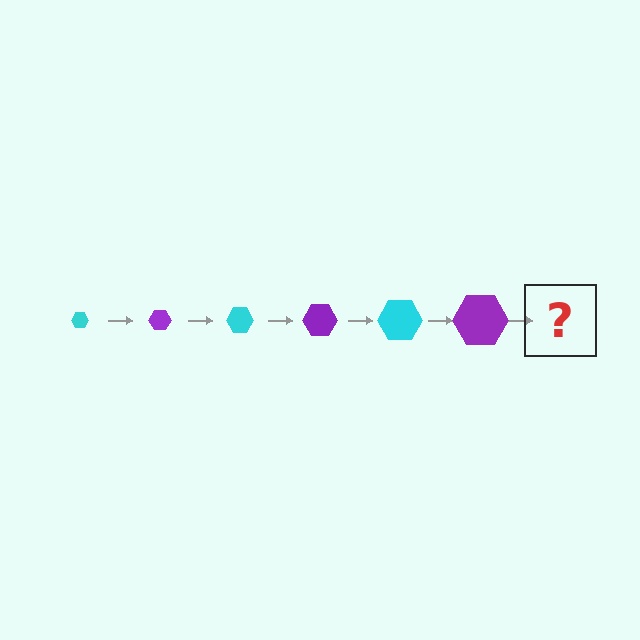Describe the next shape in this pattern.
It should be a cyan hexagon, larger than the previous one.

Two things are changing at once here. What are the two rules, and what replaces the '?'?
The two rules are that the hexagon grows larger each step and the color cycles through cyan and purple. The '?' should be a cyan hexagon, larger than the previous one.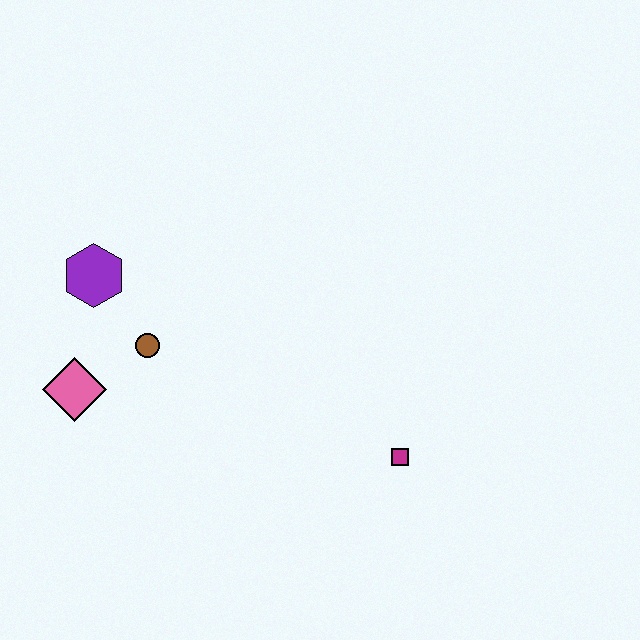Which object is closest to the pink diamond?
The brown circle is closest to the pink diamond.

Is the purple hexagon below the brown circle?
No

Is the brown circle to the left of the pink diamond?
No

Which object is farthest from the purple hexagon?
The magenta square is farthest from the purple hexagon.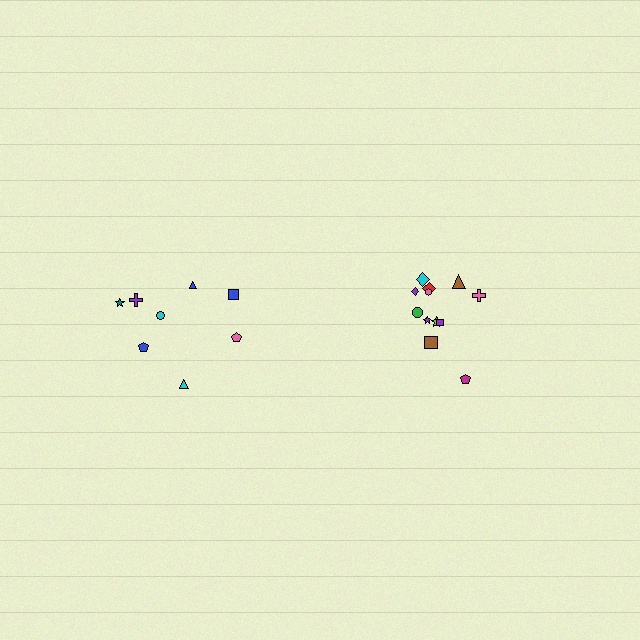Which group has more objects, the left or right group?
The right group.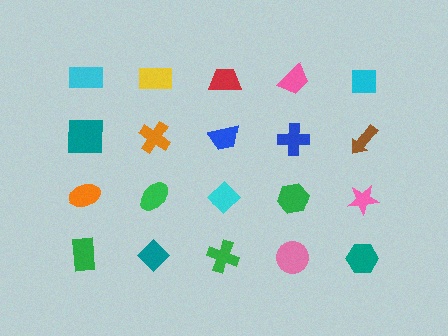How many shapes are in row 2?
5 shapes.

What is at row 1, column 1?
A cyan rectangle.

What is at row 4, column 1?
A green rectangle.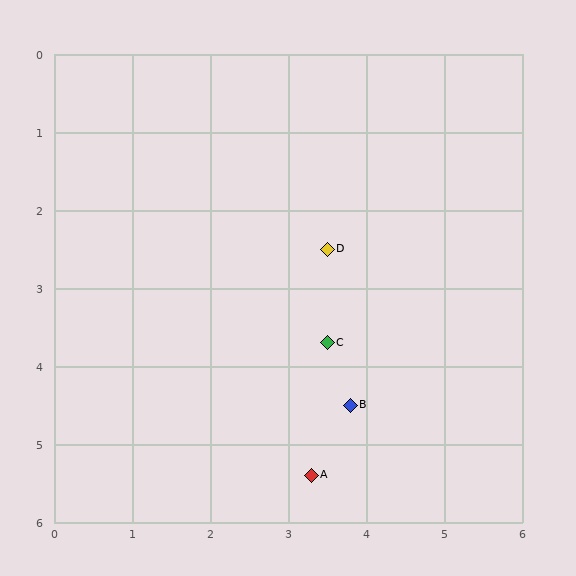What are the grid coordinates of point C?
Point C is at approximately (3.5, 3.7).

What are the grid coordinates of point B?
Point B is at approximately (3.8, 4.5).